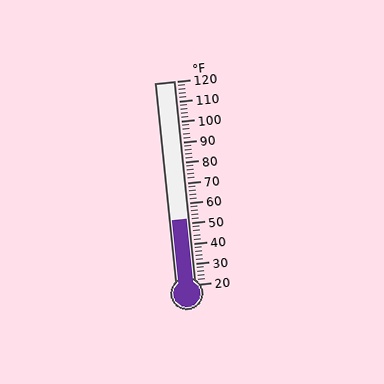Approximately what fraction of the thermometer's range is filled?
The thermometer is filled to approximately 30% of its range.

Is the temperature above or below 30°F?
The temperature is above 30°F.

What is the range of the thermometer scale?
The thermometer scale ranges from 20°F to 120°F.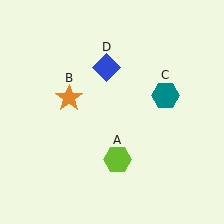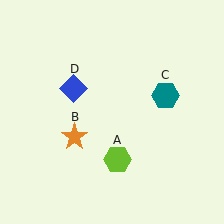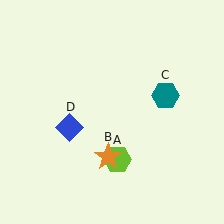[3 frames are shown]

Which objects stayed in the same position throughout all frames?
Lime hexagon (object A) and teal hexagon (object C) remained stationary.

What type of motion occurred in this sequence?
The orange star (object B), blue diamond (object D) rotated counterclockwise around the center of the scene.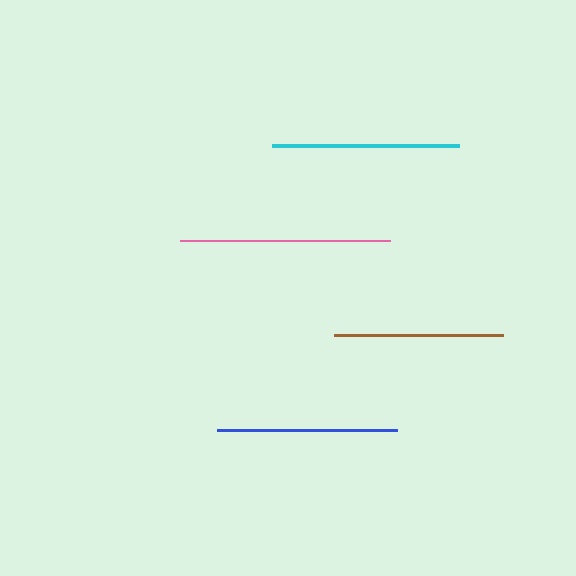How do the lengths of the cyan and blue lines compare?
The cyan and blue lines are approximately the same length.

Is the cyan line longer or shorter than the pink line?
The pink line is longer than the cyan line.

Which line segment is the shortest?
The brown line is the shortest at approximately 169 pixels.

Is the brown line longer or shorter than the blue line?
The blue line is longer than the brown line.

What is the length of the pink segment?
The pink segment is approximately 211 pixels long.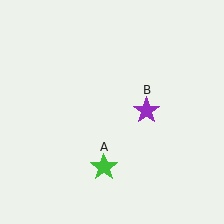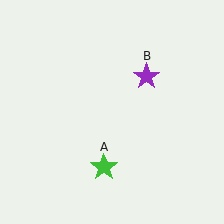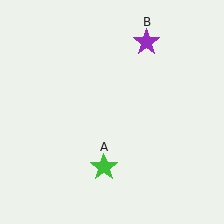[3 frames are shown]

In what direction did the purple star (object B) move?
The purple star (object B) moved up.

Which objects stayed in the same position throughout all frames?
Green star (object A) remained stationary.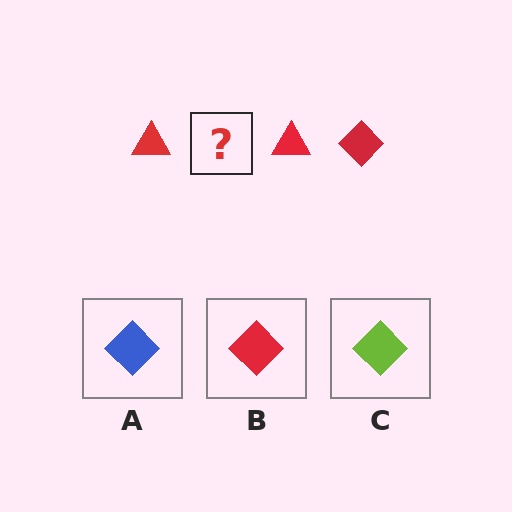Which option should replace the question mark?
Option B.